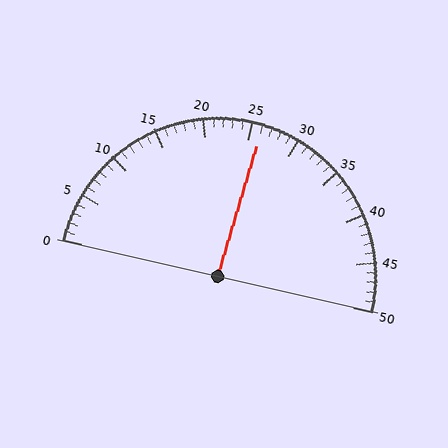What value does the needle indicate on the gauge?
The needle indicates approximately 26.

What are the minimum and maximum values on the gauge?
The gauge ranges from 0 to 50.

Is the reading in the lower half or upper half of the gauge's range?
The reading is in the upper half of the range (0 to 50).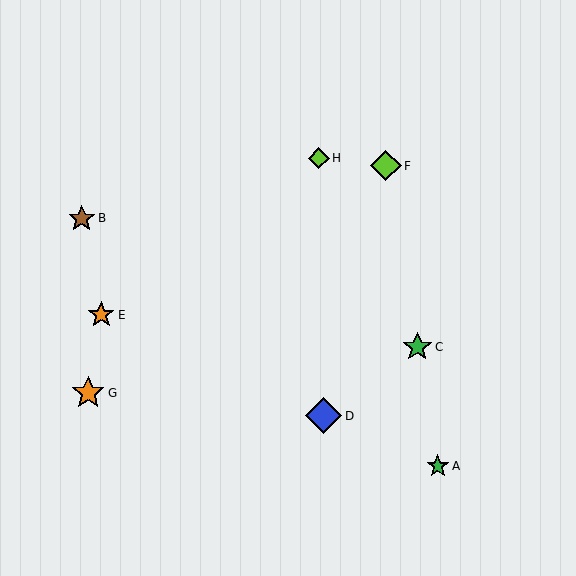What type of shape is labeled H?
Shape H is a lime diamond.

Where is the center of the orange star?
The center of the orange star is at (101, 315).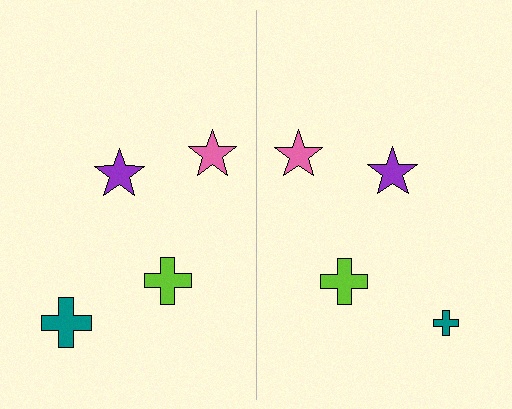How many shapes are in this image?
There are 8 shapes in this image.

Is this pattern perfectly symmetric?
No, the pattern is not perfectly symmetric. The teal cross on the right side has a different size than its mirror counterpart.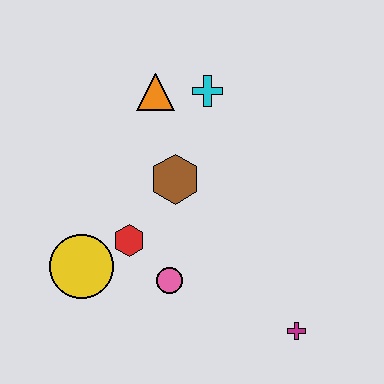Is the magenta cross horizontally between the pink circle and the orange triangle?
No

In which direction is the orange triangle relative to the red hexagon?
The orange triangle is above the red hexagon.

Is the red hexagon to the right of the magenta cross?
No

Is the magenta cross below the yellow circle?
Yes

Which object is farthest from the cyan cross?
The magenta cross is farthest from the cyan cross.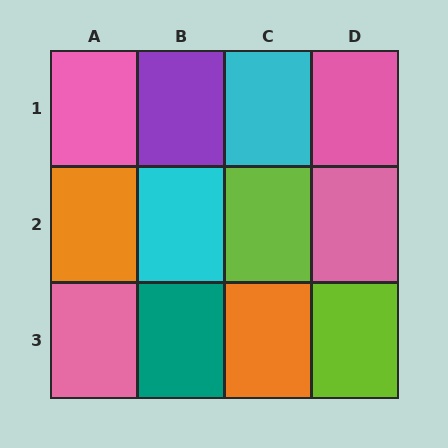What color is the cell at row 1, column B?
Purple.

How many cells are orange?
2 cells are orange.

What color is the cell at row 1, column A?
Pink.